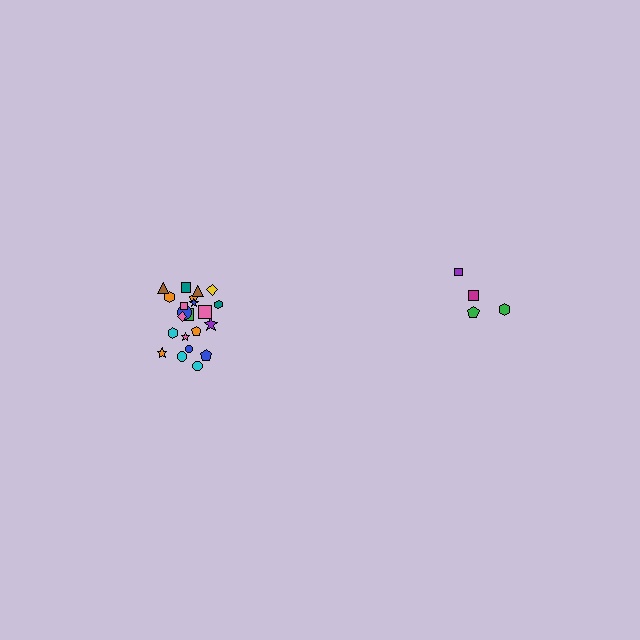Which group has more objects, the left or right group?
The left group.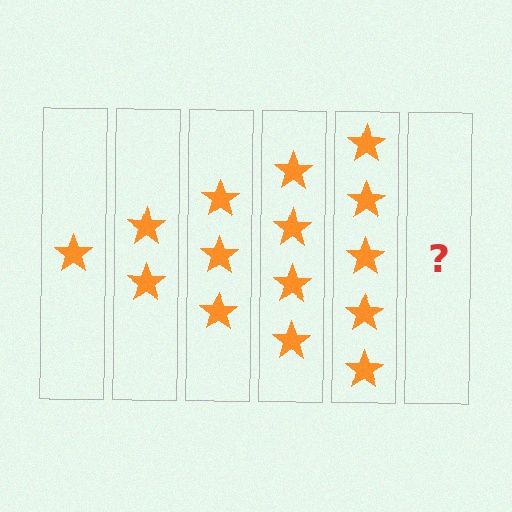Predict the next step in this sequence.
The next step is 6 stars.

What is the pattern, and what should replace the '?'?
The pattern is that each step adds one more star. The '?' should be 6 stars.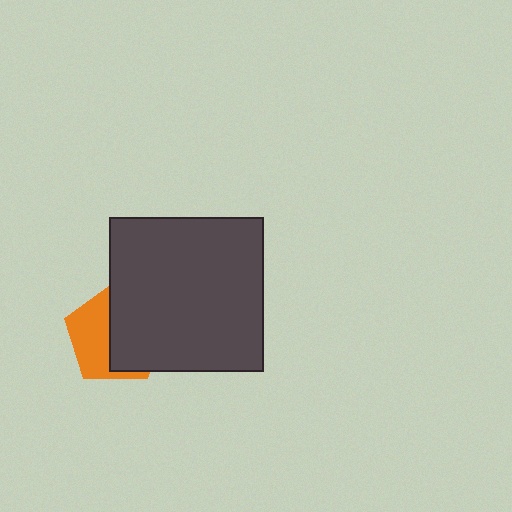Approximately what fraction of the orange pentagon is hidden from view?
Roughly 54% of the orange pentagon is hidden behind the dark gray square.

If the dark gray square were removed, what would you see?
You would see the complete orange pentagon.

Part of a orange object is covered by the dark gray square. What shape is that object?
It is a pentagon.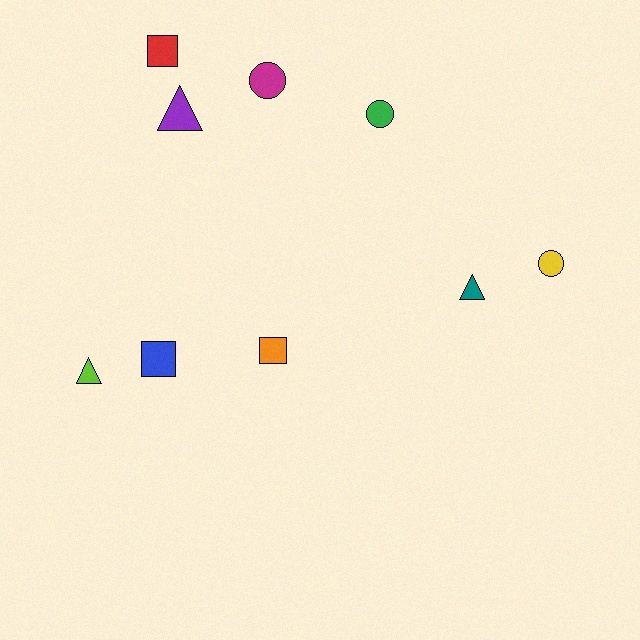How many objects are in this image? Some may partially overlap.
There are 9 objects.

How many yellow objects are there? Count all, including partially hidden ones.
There is 1 yellow object.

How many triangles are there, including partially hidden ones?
There are 3 triangles.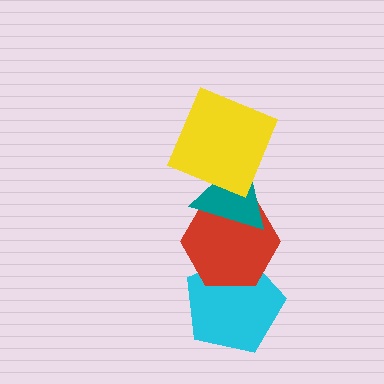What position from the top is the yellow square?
The yellow square is 1st from the top.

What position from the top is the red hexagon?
The red hexagon is 3rd from the top.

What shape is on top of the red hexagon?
The teal triangle is on top of the red hexagon.